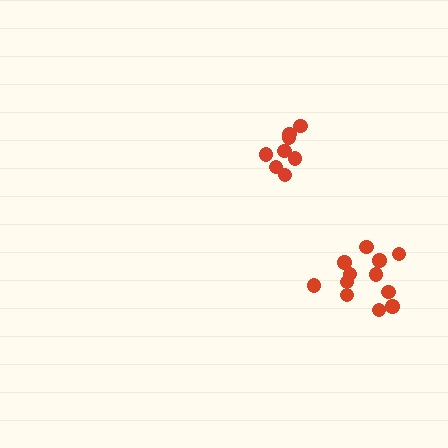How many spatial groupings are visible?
There are 2 spatial groupings.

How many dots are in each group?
Group 1: 8 dots, Group 2: 12 dots (20 total).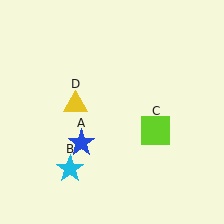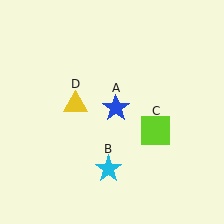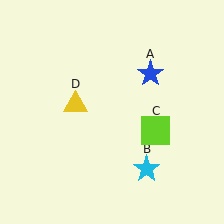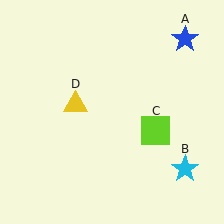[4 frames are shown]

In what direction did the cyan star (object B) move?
The cyan star (object B) moved right.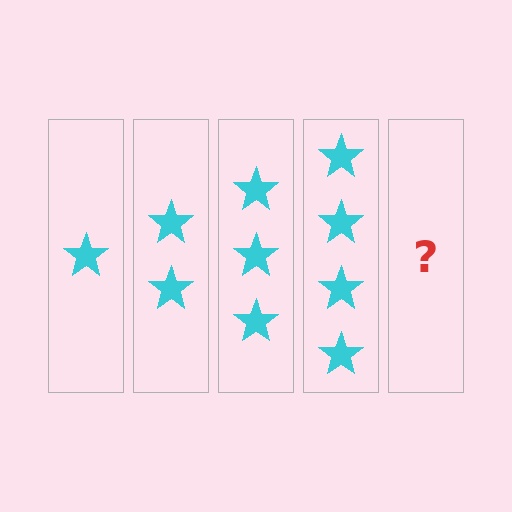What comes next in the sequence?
The next element should be 5 stars.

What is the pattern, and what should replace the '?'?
The pattern is that each step adds one more star. The '?' should be 5 stars.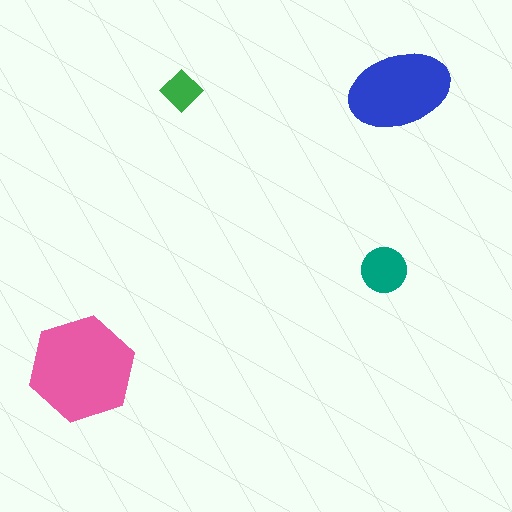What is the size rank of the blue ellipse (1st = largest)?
2nd.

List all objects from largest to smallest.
The pink hexagon, the blue ellipse, the teal circle, the green diamond.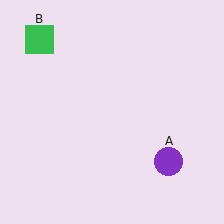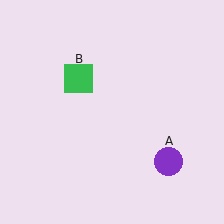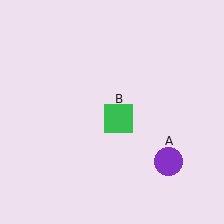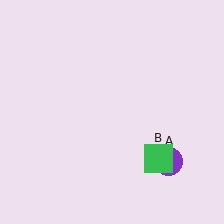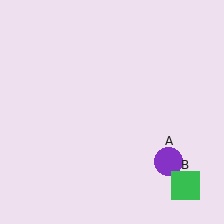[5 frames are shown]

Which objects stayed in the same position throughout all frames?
Purple circle (object A) remained stationary.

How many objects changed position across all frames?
1 object changed position: green square (object B).